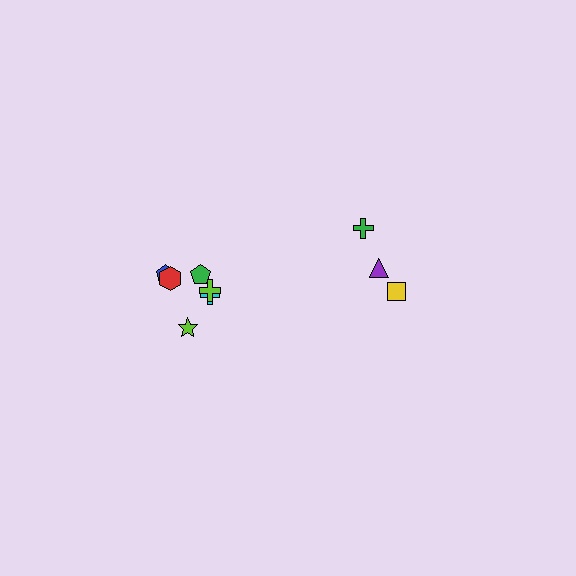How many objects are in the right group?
There are 3 objects.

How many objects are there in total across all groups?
There are 9 objects.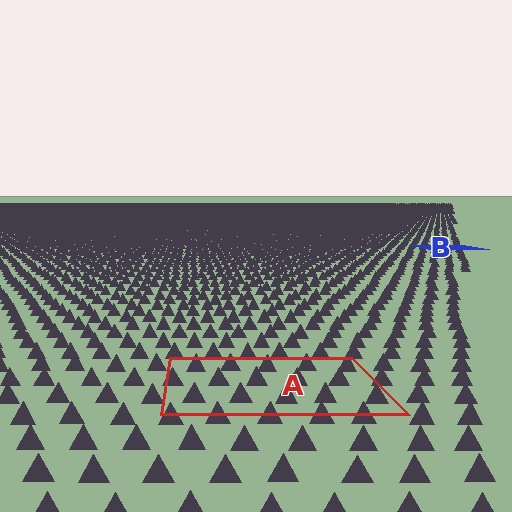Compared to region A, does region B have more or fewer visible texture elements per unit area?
Region B has more texture elements per unit area — they are packed more densely because it is farther away.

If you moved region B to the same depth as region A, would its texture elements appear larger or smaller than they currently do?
They would appear larger. At a closer depth, the same texture elements are projected at a bigger on-screen size.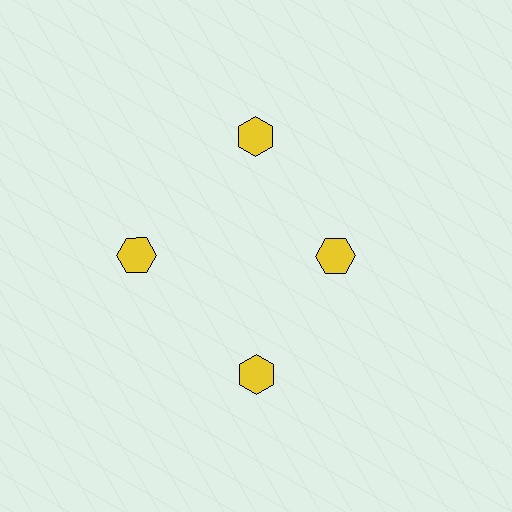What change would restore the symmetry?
The symmetry would be restored by moving it outward, back onto the ring so that all 4 hexagons sit at equal angles and equal distance from the center.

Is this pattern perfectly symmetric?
No. The 4 yellow hexagons are arranged in a ring, but one element near the 3 o'clock position is pulled inward toward the center, breaking the 4-fold rotational symmetry.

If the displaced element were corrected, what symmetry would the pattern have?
It would have 4-fold rotational symmetry — the pattern would map onto itself every 90 degrees.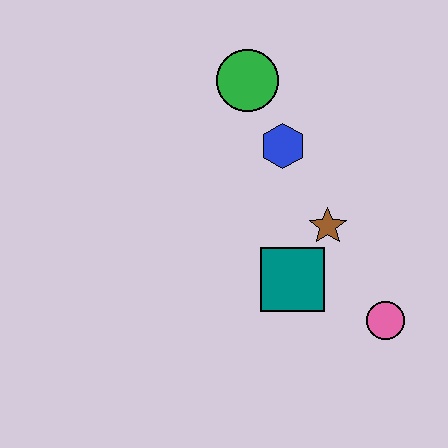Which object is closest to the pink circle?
The teal square is closest to the pink circle.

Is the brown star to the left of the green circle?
No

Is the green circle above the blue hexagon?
Yes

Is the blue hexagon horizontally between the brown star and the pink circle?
No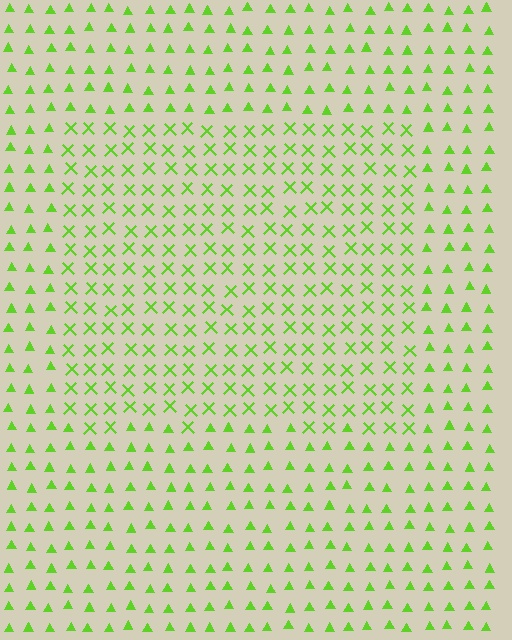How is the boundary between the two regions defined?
The boundary is defined by a change in element shape: X marks inside vs. triangles outside. All elements share the same color and spacing.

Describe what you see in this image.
The image is filled with small lime elements arranged in a uniform grid. A rectangle-shaped region contains X marks, while the surrounding area contains triangles. The boundary is defined purely by the change in element shape.